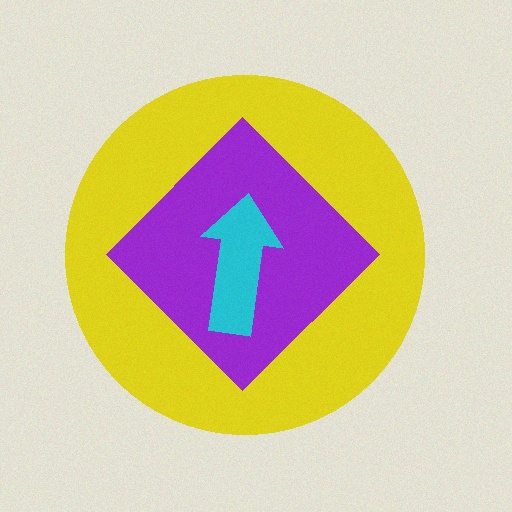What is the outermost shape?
The yellow circle.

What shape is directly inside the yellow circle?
The purple diamond.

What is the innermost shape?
The cyan arrow.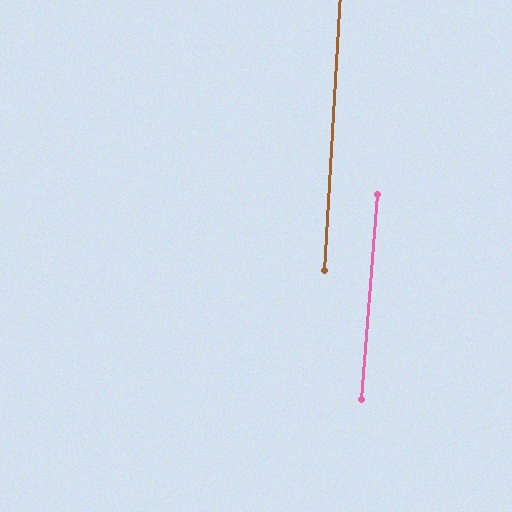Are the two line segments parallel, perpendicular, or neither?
Parallel — their directions differ by only 1.3°.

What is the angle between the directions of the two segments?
Approximately 1 degree.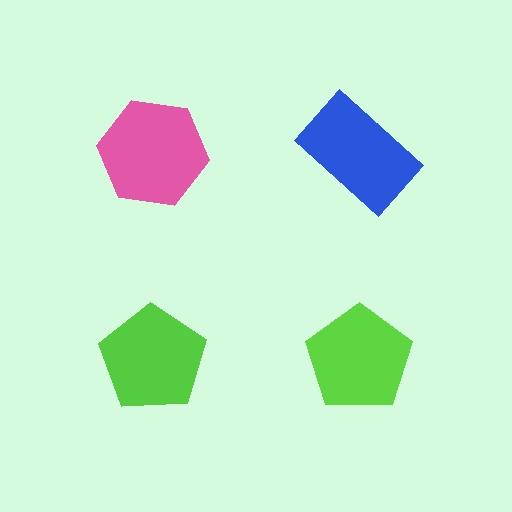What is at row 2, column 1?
A lime pentagon.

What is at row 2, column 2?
A lime pentagon.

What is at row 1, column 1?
A pink hexagon.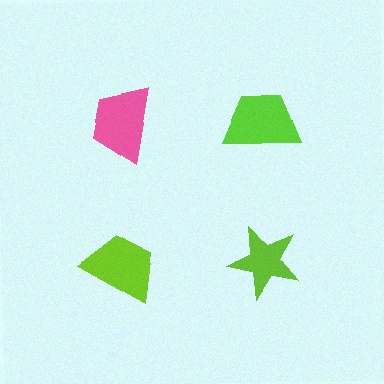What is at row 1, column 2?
A lime trapezoid.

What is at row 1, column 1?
A pink trapezoid.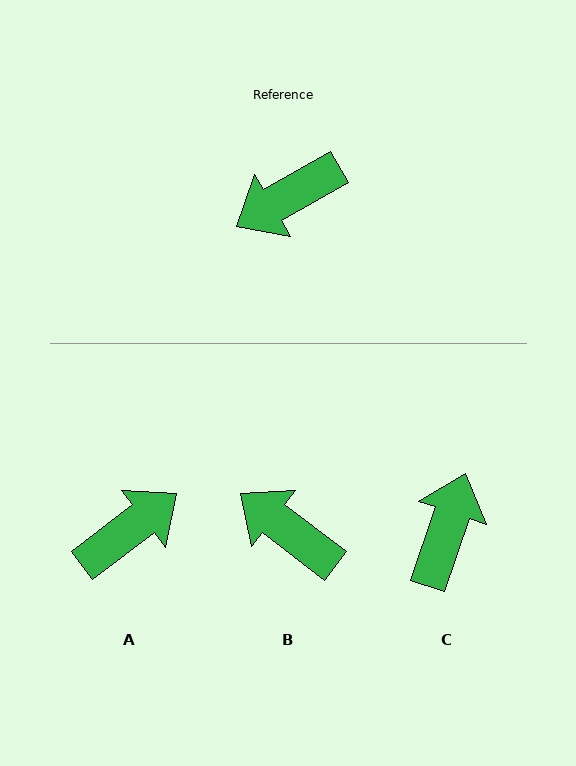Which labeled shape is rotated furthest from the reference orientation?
A, about 172 degrees away.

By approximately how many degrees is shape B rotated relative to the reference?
Approximately 68 degrees clockwise.